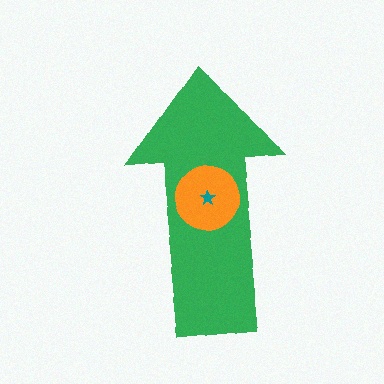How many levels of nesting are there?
3.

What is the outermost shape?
The green arrow.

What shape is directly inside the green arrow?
The orange circle.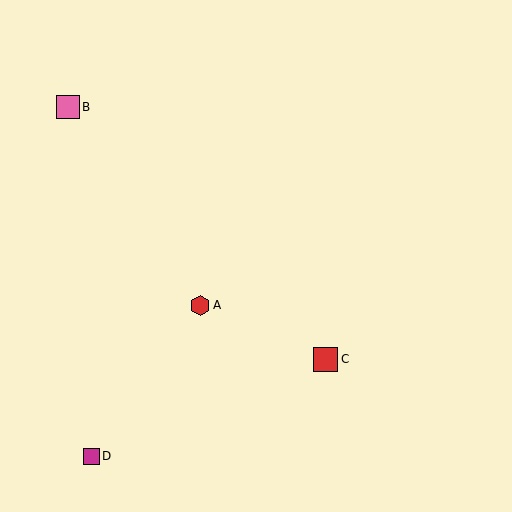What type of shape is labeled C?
Shape C is a red square.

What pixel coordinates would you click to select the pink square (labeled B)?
Click at (68, 107) to select the pink square B.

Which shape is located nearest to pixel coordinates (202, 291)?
The red hexagon (labeled A) at (200, 305) is nearest to that location.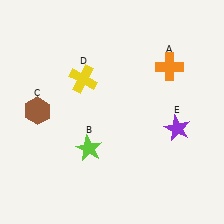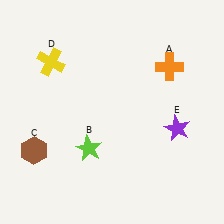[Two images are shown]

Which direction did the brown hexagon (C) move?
The brown hexagon (C) moved down.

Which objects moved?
The objects that moved are: the brown hexagon (C), the yellow cross (D).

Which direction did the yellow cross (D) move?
The yellow cross (D) moved left.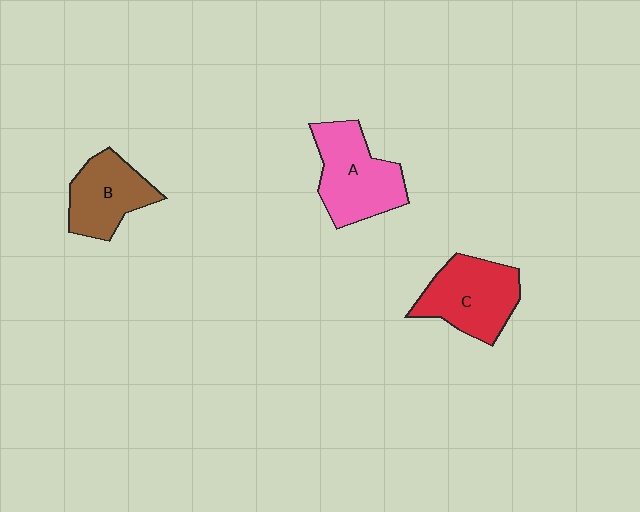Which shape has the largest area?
Shape A (pink).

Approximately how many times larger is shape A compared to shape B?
Approximately 1.3 times.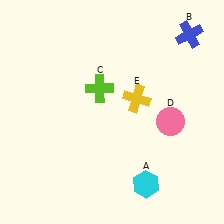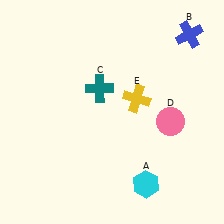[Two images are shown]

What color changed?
The cross (C) changed from lime in Image 1 to teal in Image 2.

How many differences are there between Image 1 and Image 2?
There is 1 difference between the two images.